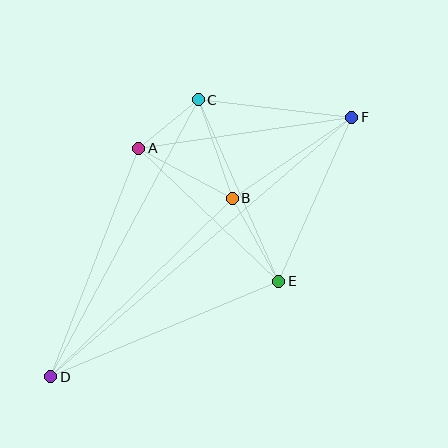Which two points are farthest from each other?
Points D and F are farthest from each other.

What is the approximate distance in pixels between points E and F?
The distance between E and F is approximately 179 pixels.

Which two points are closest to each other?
Points A and C are closest to each other.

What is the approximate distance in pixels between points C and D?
The distance between C and D is approximately 314 pixels.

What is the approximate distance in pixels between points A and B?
The distance between A and B is approximately 106 pixels.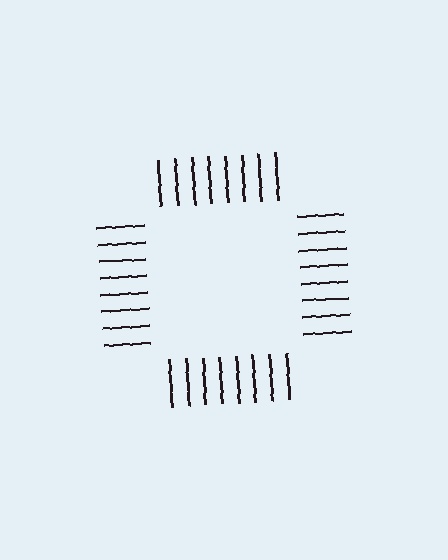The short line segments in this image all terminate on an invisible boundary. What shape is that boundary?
An illusory square — the line segments terminate on its edges but no continuous stroke is drawn.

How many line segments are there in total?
32 — 8 along each of the 4 edges.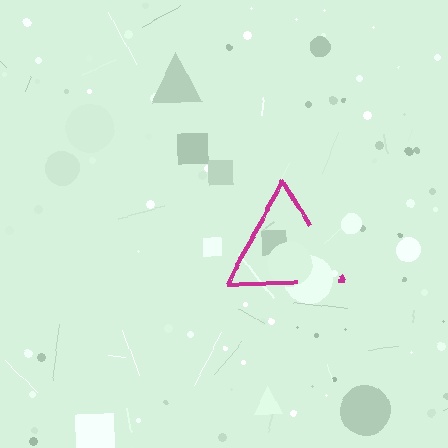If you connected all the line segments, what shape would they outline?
They would outline a triangle.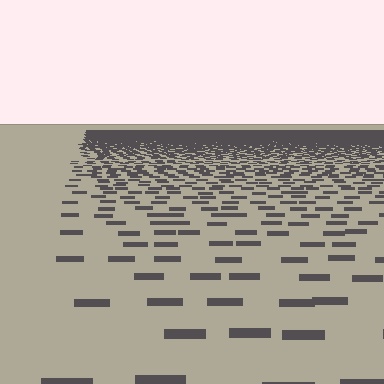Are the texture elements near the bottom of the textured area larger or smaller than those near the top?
Larger. Near the bottom, elements are closer to the viewer and appear at a bigger on-screen size.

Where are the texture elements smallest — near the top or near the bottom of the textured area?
Near the top.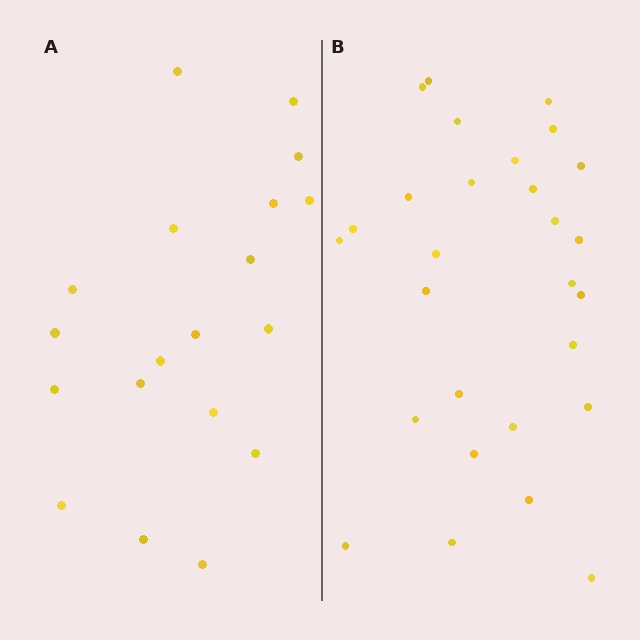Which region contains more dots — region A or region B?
Region B (the right region) has more dots.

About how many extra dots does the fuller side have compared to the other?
Region B has roughly 8 or so more dots than region A.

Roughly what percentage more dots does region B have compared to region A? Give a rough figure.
About 45% more.